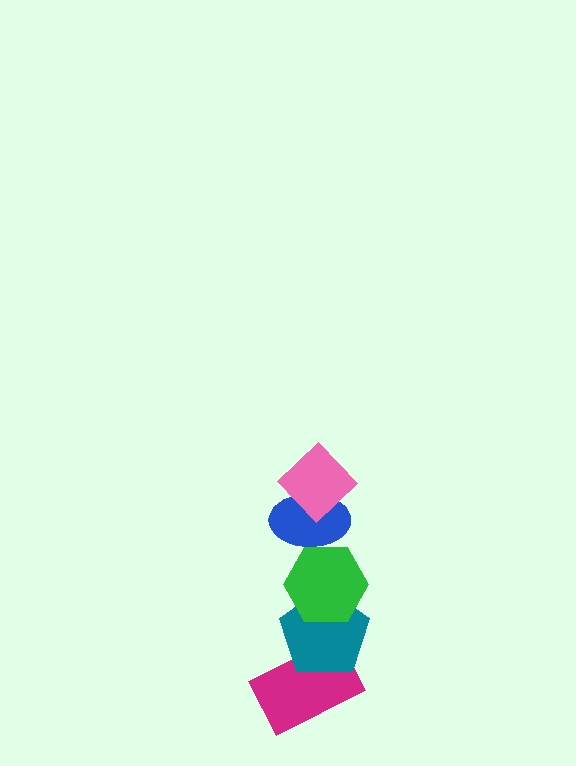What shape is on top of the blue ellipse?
The pink diamond is on top of the blue ellipse.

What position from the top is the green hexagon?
The green hexagon is 3rd from the top.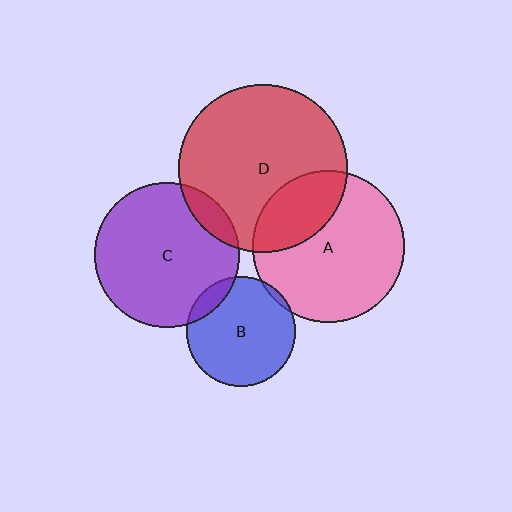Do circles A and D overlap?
Yes.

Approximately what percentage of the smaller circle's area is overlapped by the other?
Approximately 25%.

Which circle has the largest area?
Circle D (red).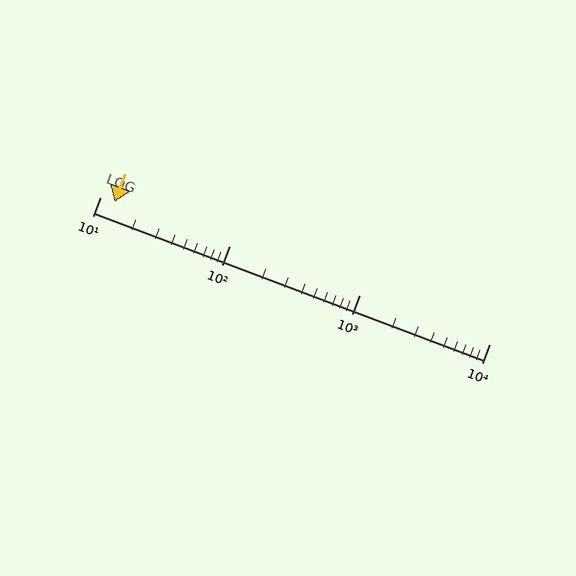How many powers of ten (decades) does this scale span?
The scale spans 3 decades, from 10 to 10000.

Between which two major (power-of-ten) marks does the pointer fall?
The pointer is between 10 and 100.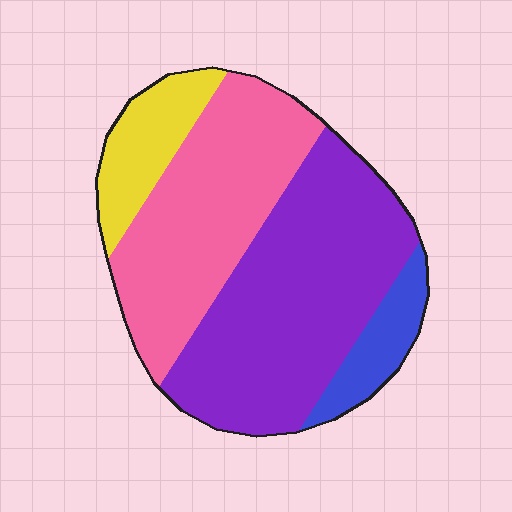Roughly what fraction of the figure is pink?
Pink takes up about one third (1/3) of the figure.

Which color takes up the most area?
Purple, at roughly 45%.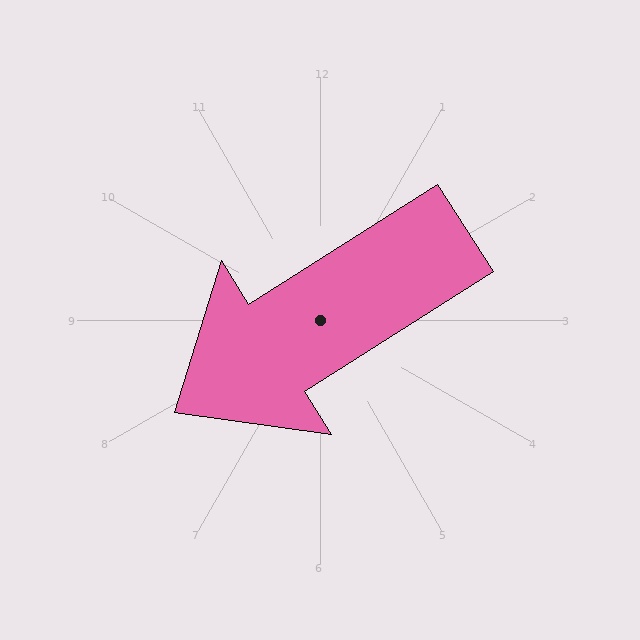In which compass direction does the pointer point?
Southwest.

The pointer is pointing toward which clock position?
Roughly 8 o'clock.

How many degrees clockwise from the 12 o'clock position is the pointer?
Approximately 238 degrees.